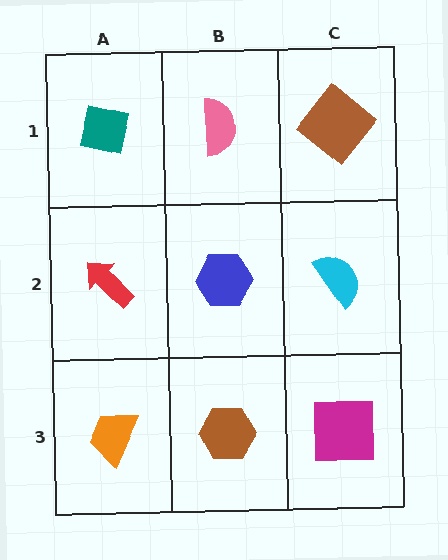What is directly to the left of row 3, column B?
An orange trapezoid.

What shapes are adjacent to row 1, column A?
A red arrow (row 2, column A), a pink semicircle (row 1, column B).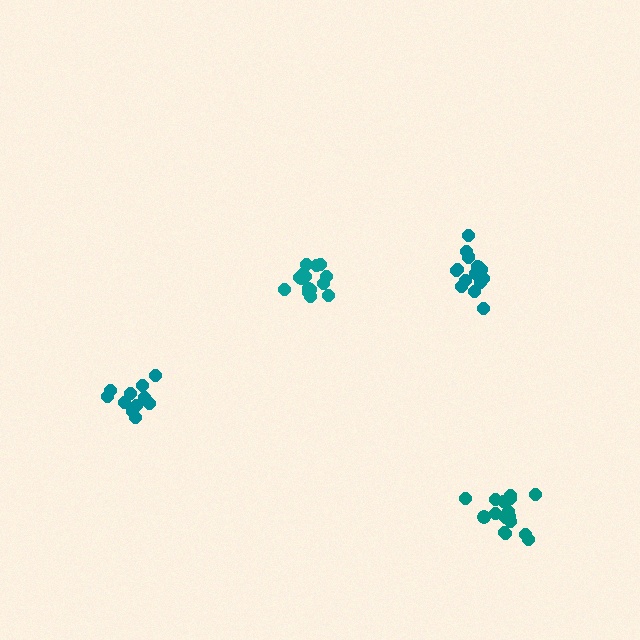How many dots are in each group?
Group 1: 16 dots, Group 2: 11 dots, Group 3: 16 dots, Group 4: 15 dots (58 total).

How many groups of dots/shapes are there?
There are 4 groups.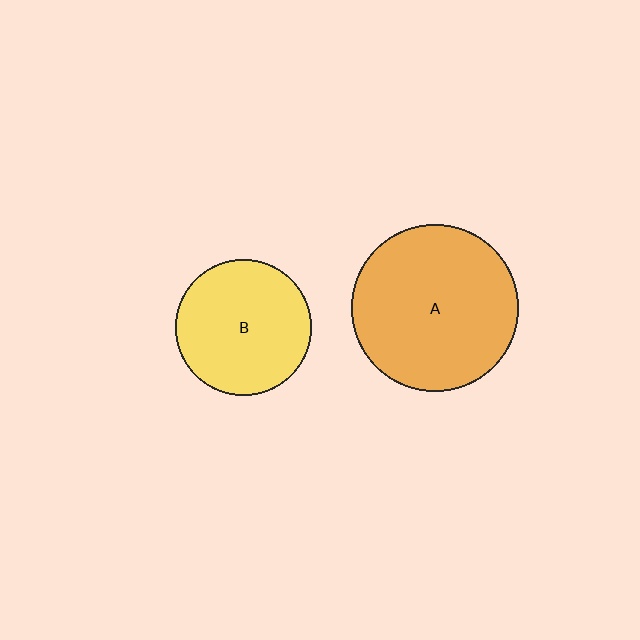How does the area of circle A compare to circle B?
Approximately 1.5 times.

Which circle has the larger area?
Circle A (orange).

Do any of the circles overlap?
No, none of the circles overlap.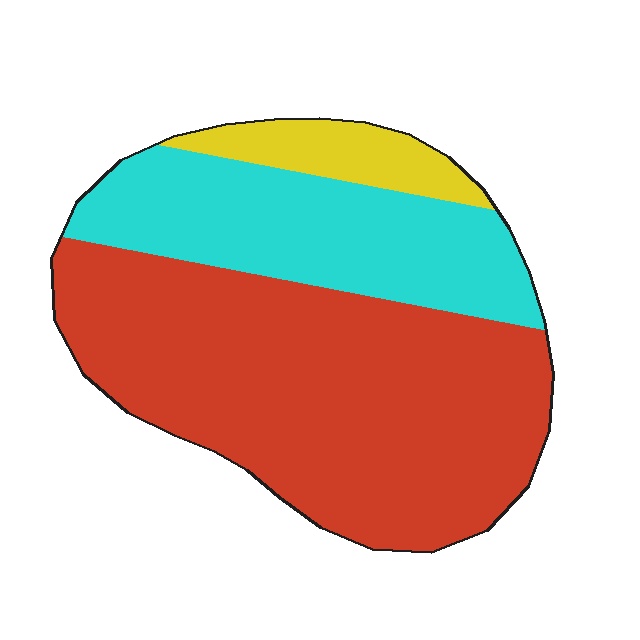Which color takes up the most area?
Red, at roughly 60%.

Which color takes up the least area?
Yellow, at roughly 10%.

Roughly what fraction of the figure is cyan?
Cyan takes up between a quarter and a half of the figure.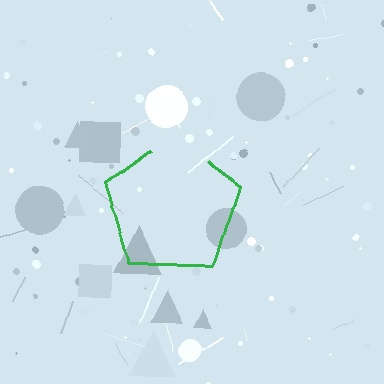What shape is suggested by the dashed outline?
The dashed outline suggests a pentagon.